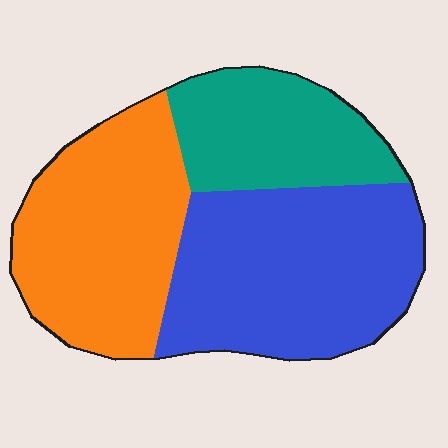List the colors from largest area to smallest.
From largest to smallest: blue, orange, teal.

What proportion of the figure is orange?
Orange takes up between a third and a half of the figure.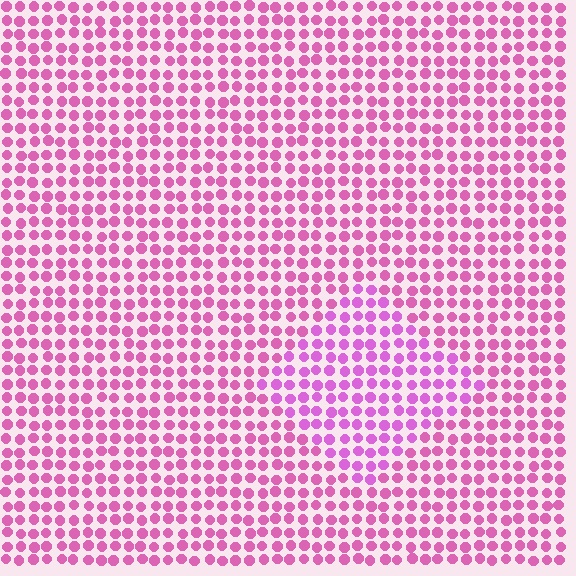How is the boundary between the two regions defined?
The boundary is defined purely by a slight shift in hue (about 20 degrees). Spacing, size, and orientation are identical on both sides.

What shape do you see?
I see a diamond.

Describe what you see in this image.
The image is filled with small pink elements in a uniform arrangement. A diamond-shaped region is visible where the elements are tinted to a slightly different hue, forming a subtle color boundary.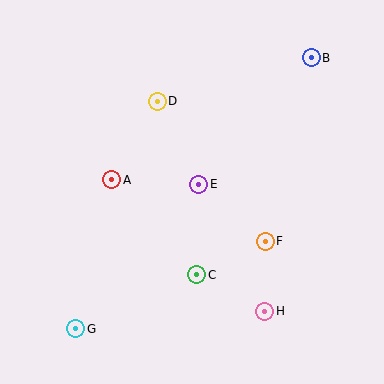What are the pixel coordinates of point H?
Point H is at (265, 311).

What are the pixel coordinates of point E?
Point E is at (199, 184).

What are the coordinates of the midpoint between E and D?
The midpoint between E and D is at (178, 143).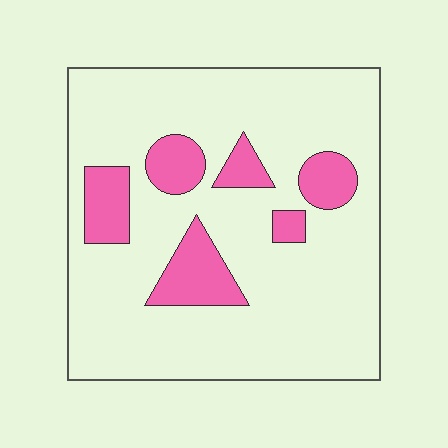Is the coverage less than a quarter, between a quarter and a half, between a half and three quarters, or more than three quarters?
Less than a quarter.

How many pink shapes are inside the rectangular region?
6.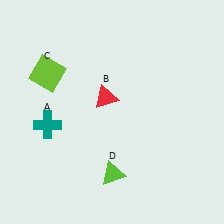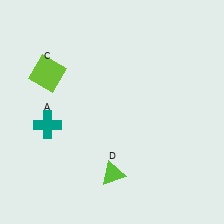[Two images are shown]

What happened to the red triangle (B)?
The red triangle (B) was removed in Image 2. It was in the top-left area of Image 1.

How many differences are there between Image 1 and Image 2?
There is 1 difference between the two images.